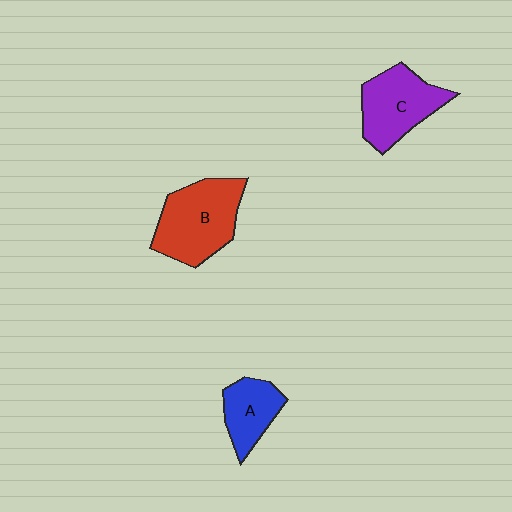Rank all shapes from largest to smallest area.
From largest to smallest: B (red), C (purple), A (blue).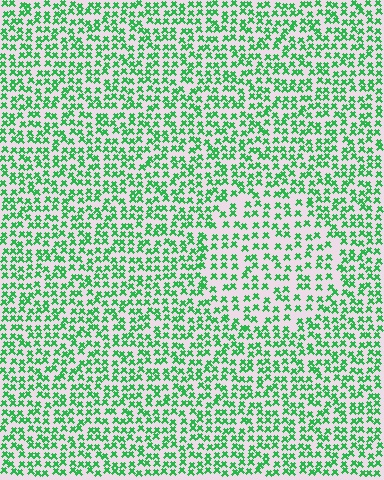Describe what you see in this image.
The image contains small green elements arranged at two different densities. A circle-shaped region is visible where the elements are less densely packed than the surrounding area.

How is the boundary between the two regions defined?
The boundary is defined by a change in element density (approximately 1.5x ratio). All elements are the same color, size, and shape.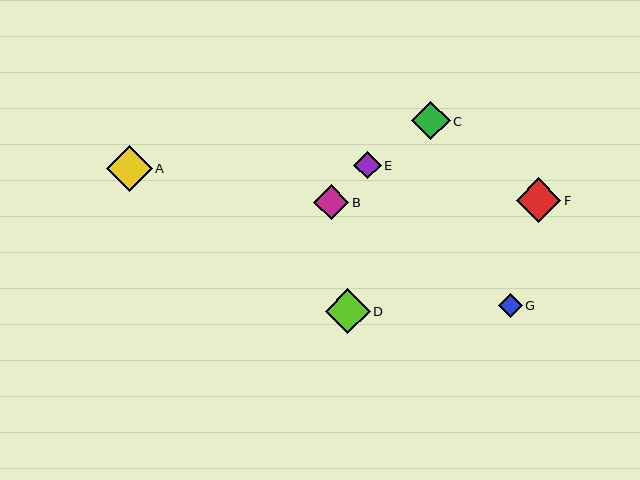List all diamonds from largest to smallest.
From largest to smallest: A, D, F, C, B, E, G.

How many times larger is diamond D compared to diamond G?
Diamond D is approximately 1.9 times the size of diamond G.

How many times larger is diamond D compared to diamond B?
Diamond D is approximately 1.3 times the size of diamond B.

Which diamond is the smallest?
Diamond G is the smallest with a size of approximately 24 pixels.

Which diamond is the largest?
Diamond A is the largest with a size of approximately 46 pixels.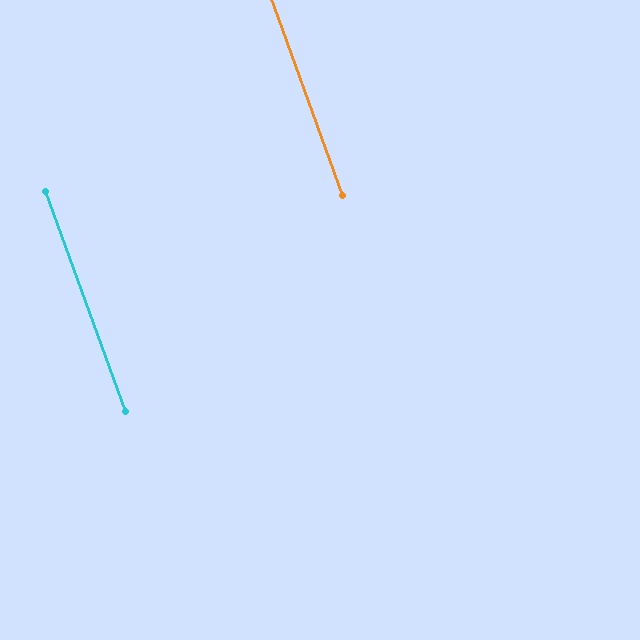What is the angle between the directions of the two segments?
Approximately 0 degrees.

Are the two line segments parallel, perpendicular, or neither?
Parallel — their directions differ by only 0.4°.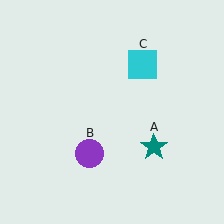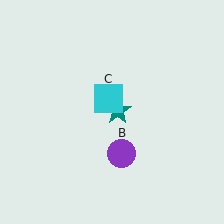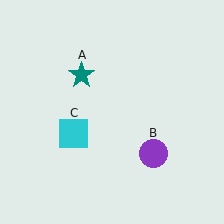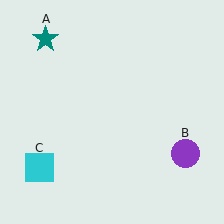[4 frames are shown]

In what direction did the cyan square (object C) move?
The cyan square (object C) moved down and to the left.